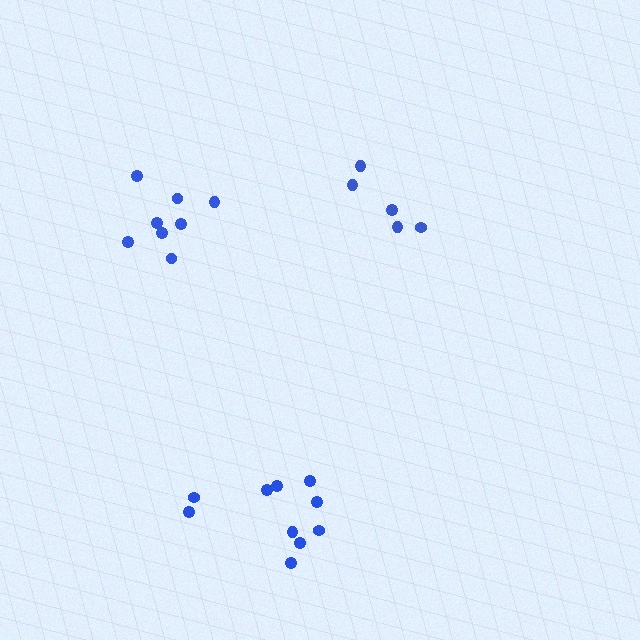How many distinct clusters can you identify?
There are 3 distinct clusters.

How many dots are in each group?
Group 1: 5 dots, Group 2: 8 dots, Group 3: 10 dots (23 total).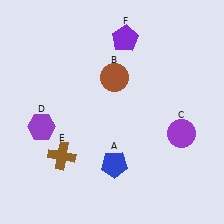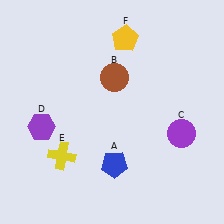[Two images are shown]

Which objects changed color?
E changed from brown to yellow. F changed from purple to yellow.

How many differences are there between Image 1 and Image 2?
There are 2 differences between the two images.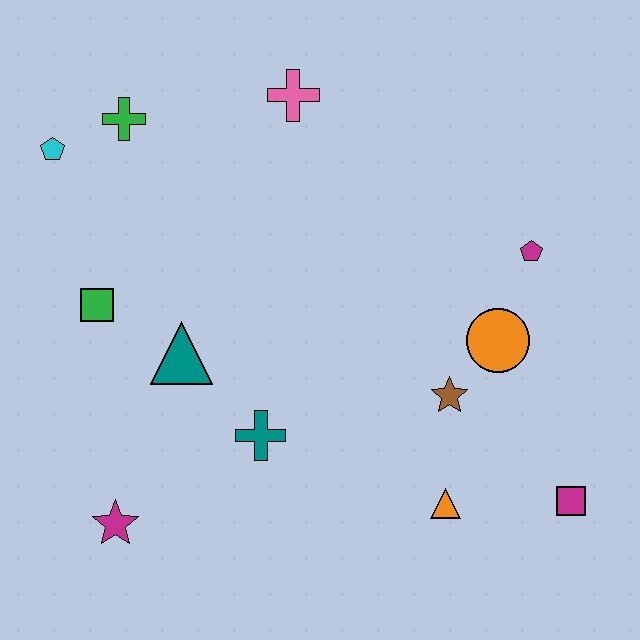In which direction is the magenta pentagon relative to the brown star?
The magenta pentagon is above the brown star.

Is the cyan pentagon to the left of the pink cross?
Yes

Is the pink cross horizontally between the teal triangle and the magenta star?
No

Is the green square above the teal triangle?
Yes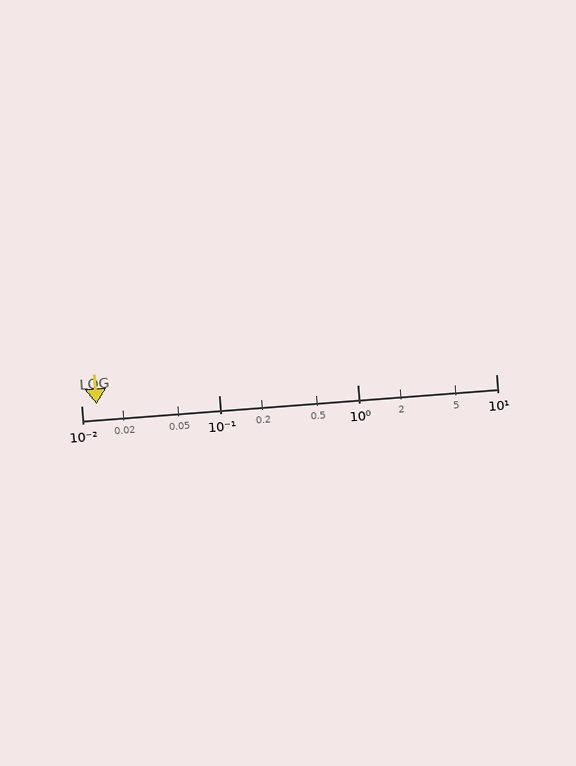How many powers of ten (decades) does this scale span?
The scale spans 3 decades, from 0.01 to 10.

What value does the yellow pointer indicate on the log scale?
The pointer indicates approximately 0.013.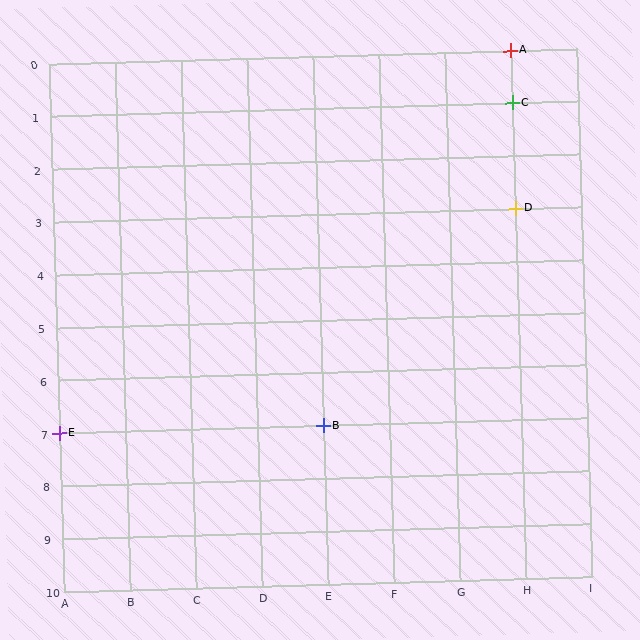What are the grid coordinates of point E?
Point E is at grid coordinates (A, 7).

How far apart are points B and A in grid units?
Points B and A are 3 columns and 7 rows apart (about 7.6 grid units diagonally).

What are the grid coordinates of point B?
Point B is at grid coordinates (E, 7).